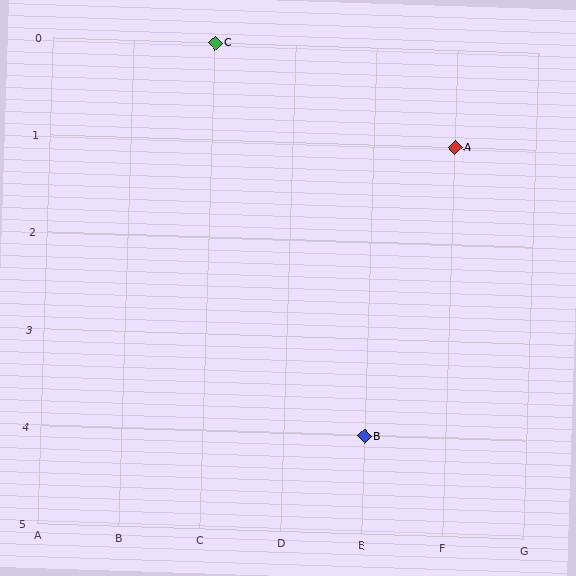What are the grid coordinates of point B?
Point B is at grid coordinates (E, 4).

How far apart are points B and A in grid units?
Points B and A are 1 column and 3 rows apart (about 3.2 grid units diagonally).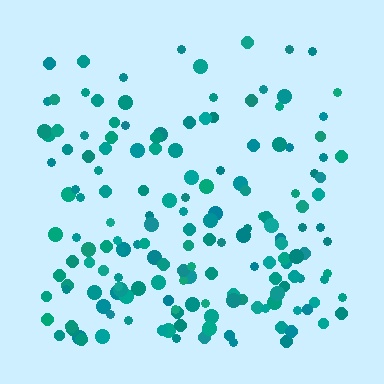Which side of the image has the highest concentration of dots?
The bottom.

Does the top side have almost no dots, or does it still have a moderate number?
Still a moderate number, just noticeably fewer than the bottom.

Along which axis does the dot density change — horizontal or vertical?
Vertical.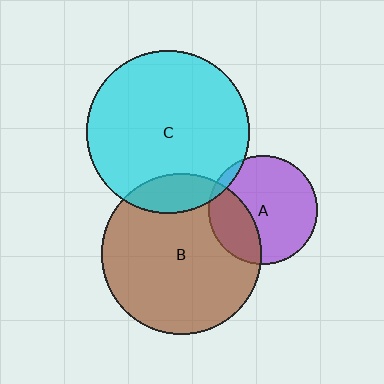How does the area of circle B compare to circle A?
Approximately 2.2 times.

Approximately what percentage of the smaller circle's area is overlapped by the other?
Approximately 5%.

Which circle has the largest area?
Circle C (cyan).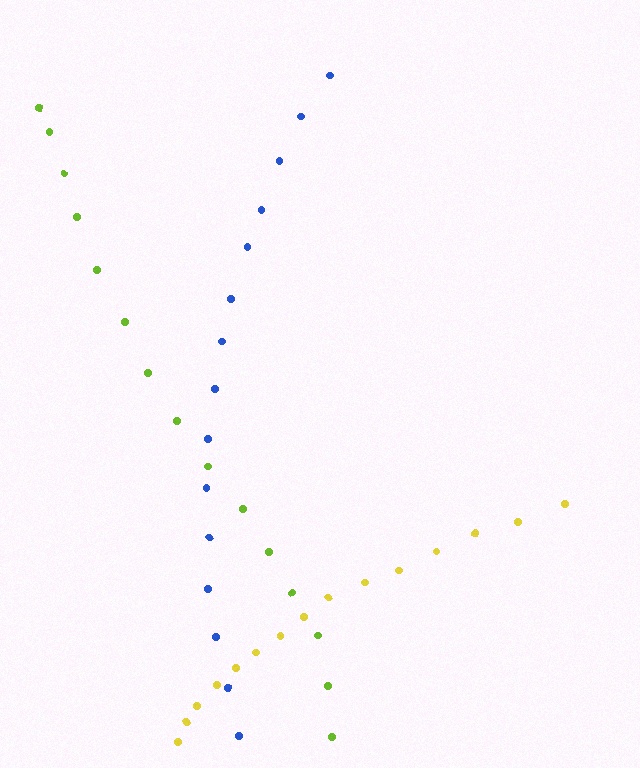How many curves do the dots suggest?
There are 3 distinct paths.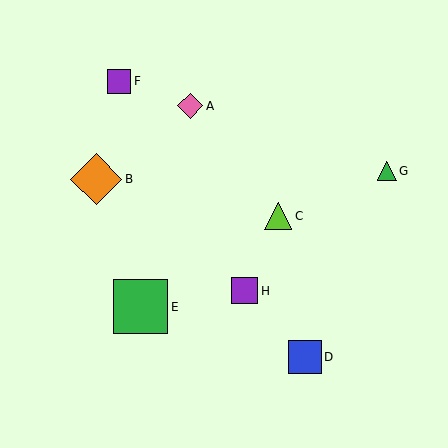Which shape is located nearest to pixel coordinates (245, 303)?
The purple square (labeled H) at (245, 291) is nearest to that location.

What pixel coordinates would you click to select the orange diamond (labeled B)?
Click at (96, 179) to select the orange diamond B.